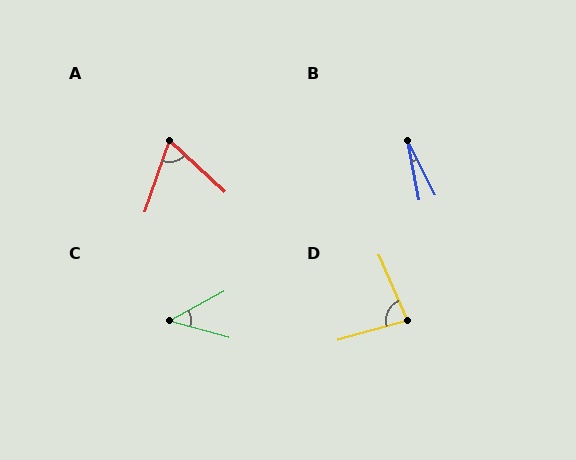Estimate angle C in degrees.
Approximately 43 degrees.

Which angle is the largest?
D, at approximately 82 degrees.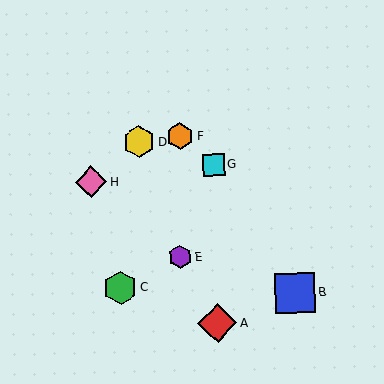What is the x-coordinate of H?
Object H is at x≈91.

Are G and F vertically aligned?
No, G is at x≈214 and F is at x≈180.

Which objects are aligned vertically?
Objects A, G are aligned vertically.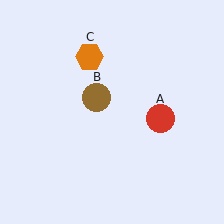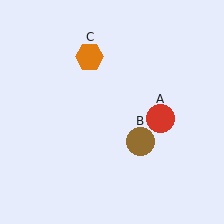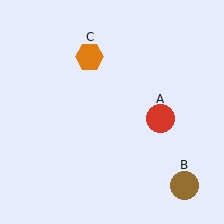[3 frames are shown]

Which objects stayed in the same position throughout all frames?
Red circle (object A) and orange hexagon (object C) remained stationary.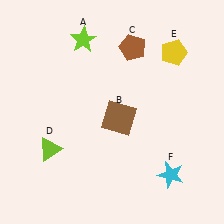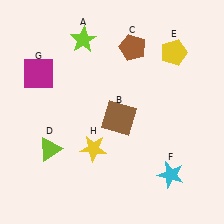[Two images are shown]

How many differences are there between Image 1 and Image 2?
There are 2 differences between the two images.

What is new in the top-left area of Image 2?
A magenta square (G) was added in the top-left area of Image 2.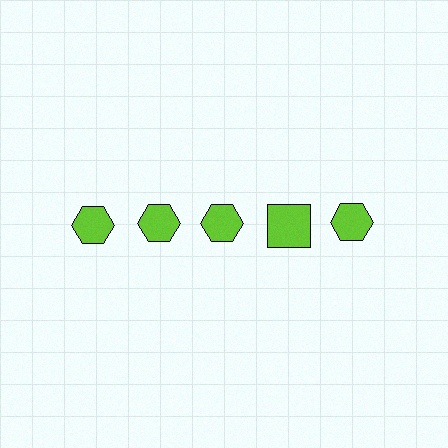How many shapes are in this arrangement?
There are 5 shapes arranged in a grid pattern.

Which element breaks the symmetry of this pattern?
The lime square in the top row, second from right column breaks the symmetry. All other shapes are lime hexagons.